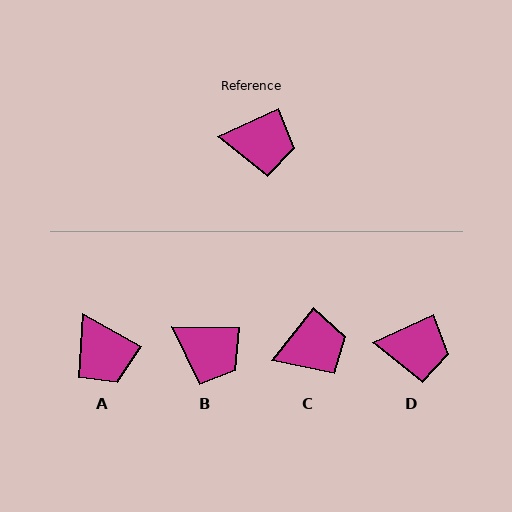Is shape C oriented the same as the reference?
No, it is off by about 27 degrees.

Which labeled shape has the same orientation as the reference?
D.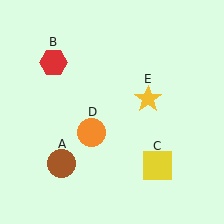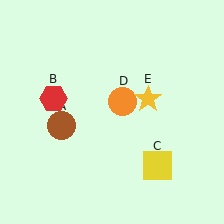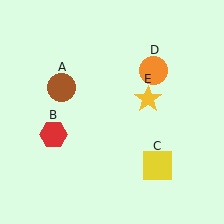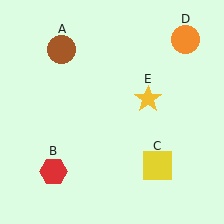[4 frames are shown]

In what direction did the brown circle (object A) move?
The brown circle (object A) moved up.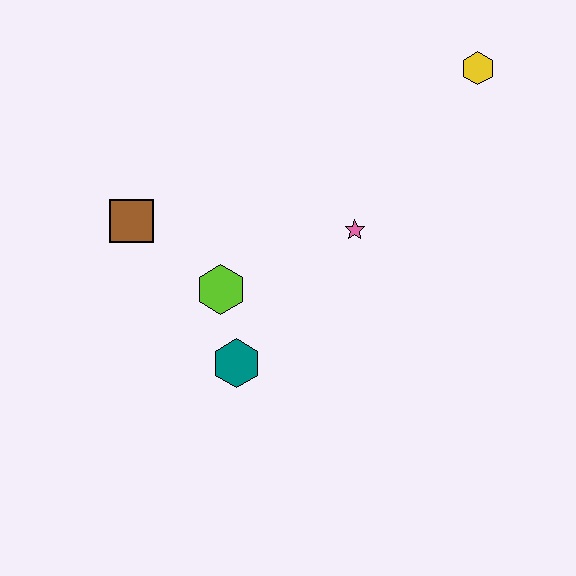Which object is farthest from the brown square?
The yellow hexagon is farthest from the brown square.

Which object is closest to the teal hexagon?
The lime hexagon is closest to the teal hexagon.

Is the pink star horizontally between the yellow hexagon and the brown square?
Yes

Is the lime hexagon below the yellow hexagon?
Yes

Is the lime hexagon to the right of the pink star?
No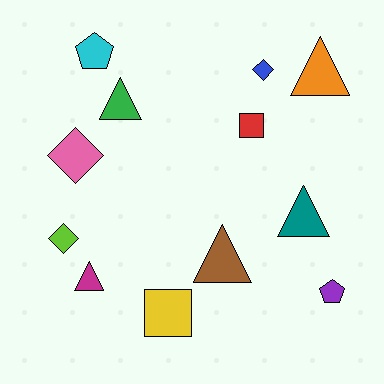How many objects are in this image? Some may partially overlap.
There are 12 objects.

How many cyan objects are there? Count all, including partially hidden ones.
There is 1 cyan object.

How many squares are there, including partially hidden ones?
There are 2 squares.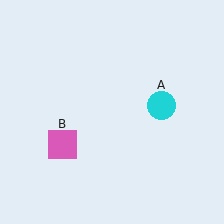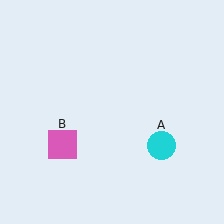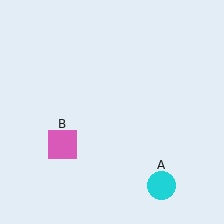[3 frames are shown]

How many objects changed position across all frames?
1 object changed position: cyan circle (object A).